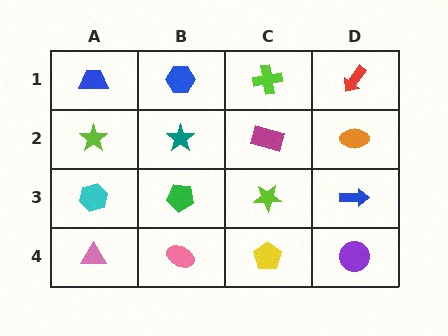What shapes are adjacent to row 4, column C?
A lime star (row 3, column C), a pink ellipse (row 4, column B), a purple circle (row 4, column D).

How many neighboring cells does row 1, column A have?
2.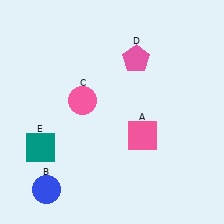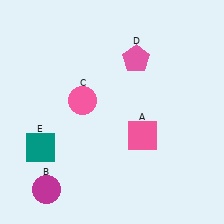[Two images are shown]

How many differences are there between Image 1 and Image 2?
There is 1 difference between the two images.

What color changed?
The circle (B) changed from blue in Image 1 to magenta in Image 2.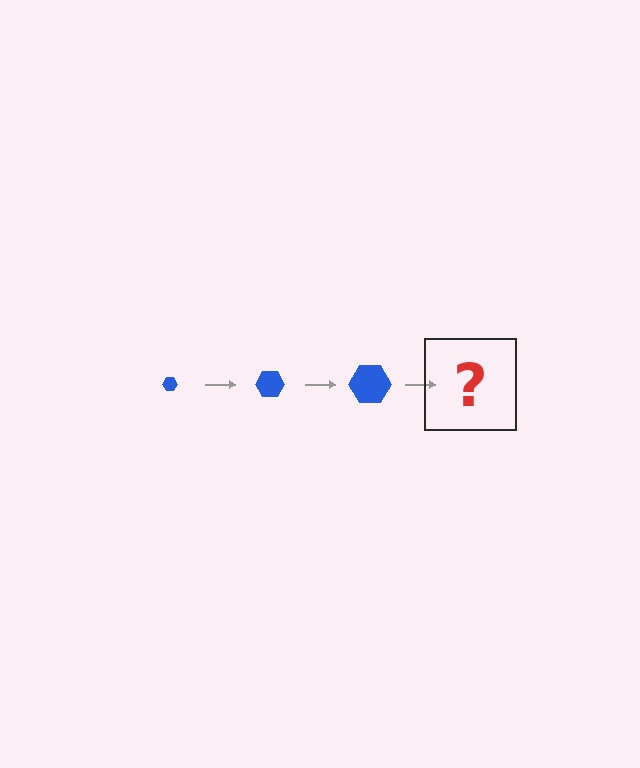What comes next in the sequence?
The next element should be a blue hexagon, larger than the previous one.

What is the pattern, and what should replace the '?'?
The pattern is that the hexagon gets progressively larger each step. The '?' should be a blue hexagon, larger than the previous one.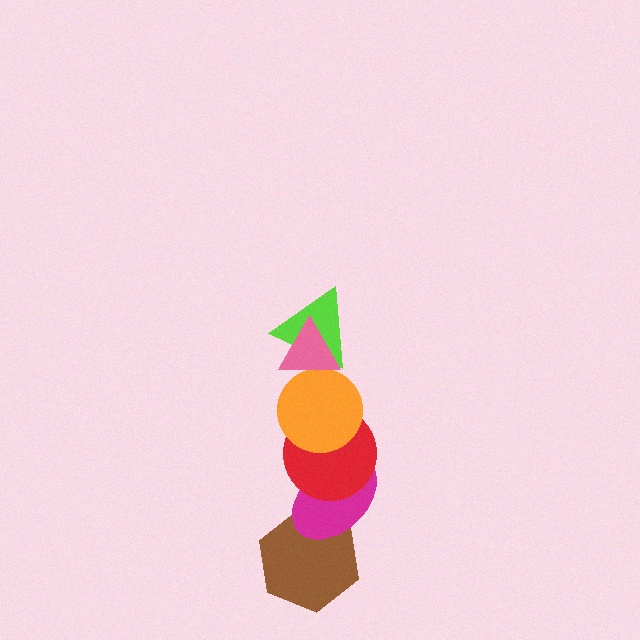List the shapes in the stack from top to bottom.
From top to bottom: the pink triangle, the lime triangle, the orange circle, the red circle, the magenta ellipse, the brown hexagon.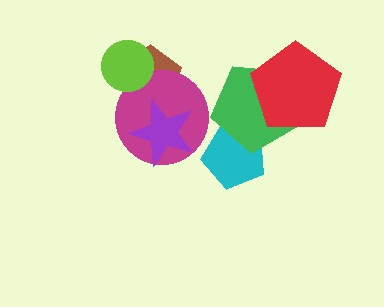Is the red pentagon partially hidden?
No, no other shape covers it.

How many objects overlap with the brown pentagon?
3 objects overlap with the brown pentagon.